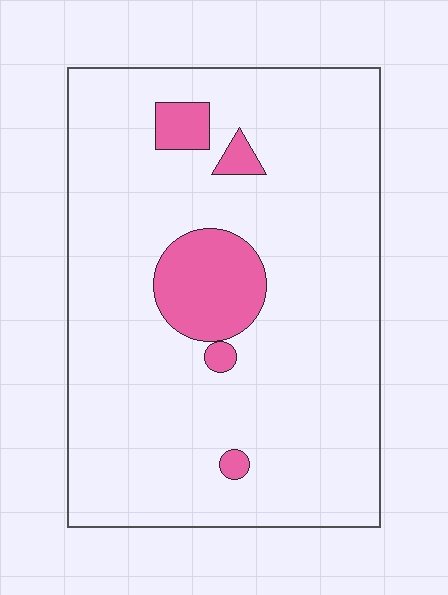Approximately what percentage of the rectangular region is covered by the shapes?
Approximately 10%.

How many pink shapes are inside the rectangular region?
5.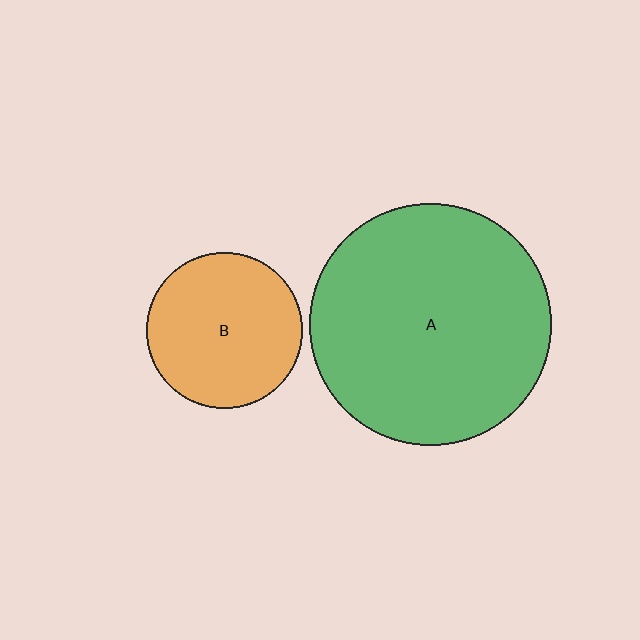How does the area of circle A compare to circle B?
Approximately 2.4 times.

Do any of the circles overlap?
No, none of the circles overlap.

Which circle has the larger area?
Circle A (green).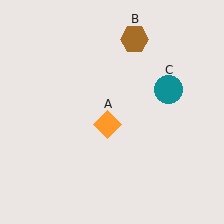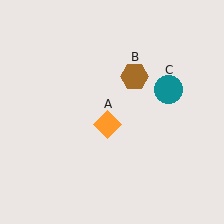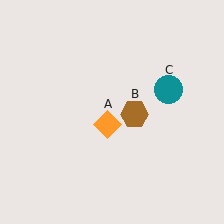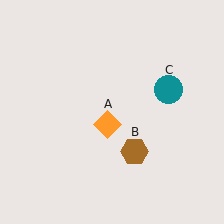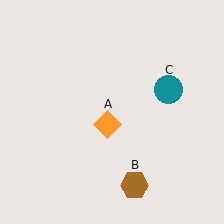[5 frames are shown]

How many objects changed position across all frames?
1 object changed position: brown hexagon (object B).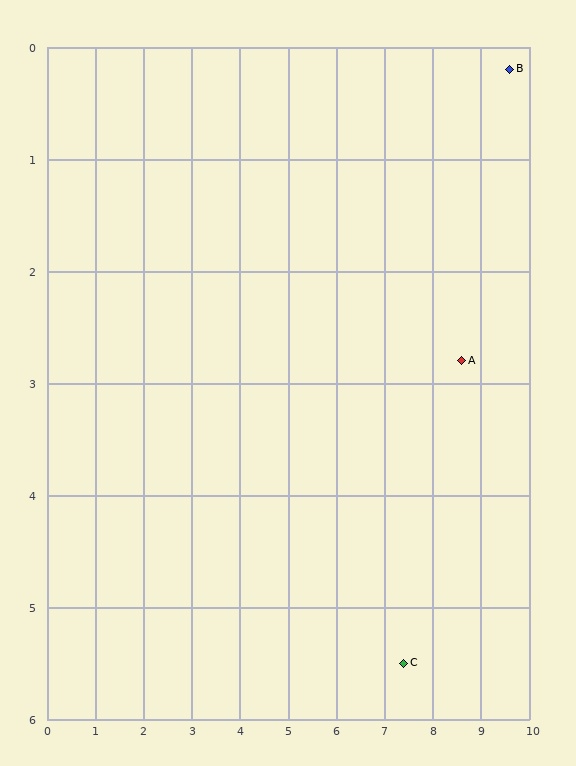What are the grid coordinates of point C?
Point C is at approximately (7.4, 5.5).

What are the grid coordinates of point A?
Point A is at approximately (8.6, 2.8).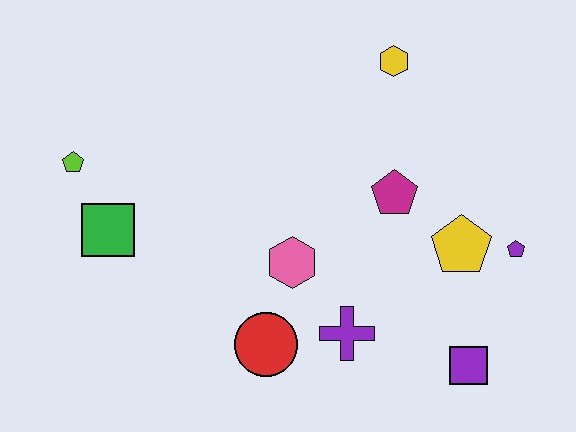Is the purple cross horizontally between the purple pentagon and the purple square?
No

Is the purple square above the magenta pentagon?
No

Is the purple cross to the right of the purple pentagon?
No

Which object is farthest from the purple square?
The lime pentagon is farthest from the purple square.